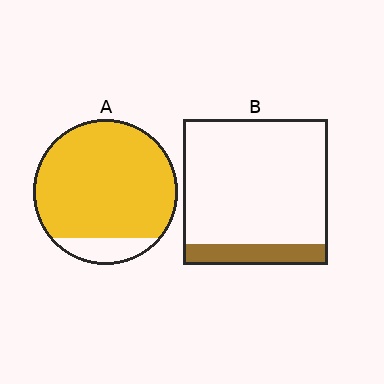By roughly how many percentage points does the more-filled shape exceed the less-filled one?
By roughly 75 percentage points (A over B).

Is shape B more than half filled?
No.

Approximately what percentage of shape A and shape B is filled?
A is approximately 85% and B is approximately 15%.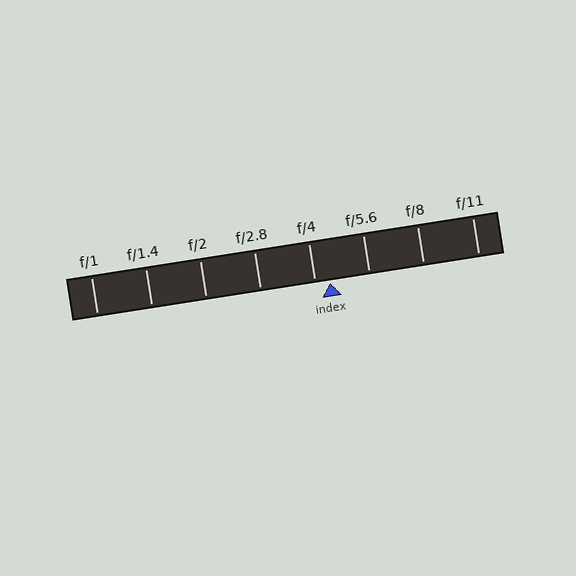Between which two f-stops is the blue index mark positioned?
The index mark is between f/4 and f/5.6.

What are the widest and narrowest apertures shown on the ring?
The widest aperture shown is f/1 and the narrowest is f/11.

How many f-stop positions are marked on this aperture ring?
There are 8 f-stop positions marked.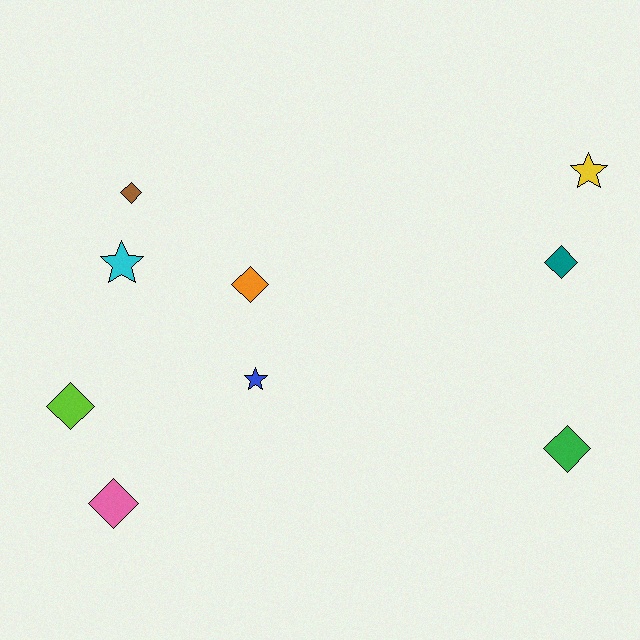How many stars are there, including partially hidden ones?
There are 3 stars.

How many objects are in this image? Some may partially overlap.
There are 9 objects.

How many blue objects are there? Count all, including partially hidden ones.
There is 1 blue object.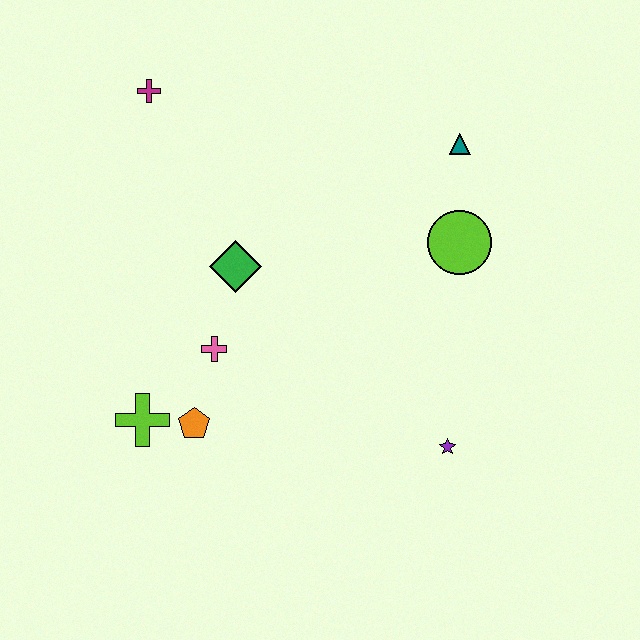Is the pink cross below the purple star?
No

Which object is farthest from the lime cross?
The teal triangle is farthest from the lime cross.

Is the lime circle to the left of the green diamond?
No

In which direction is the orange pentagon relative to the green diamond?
The orange pentagon is below the green diamond.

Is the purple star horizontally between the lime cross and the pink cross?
No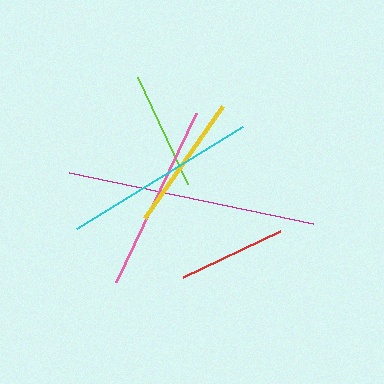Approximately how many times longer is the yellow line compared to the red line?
The yellow line is approximately 1.3 times the length of the red line.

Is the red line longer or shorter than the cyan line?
The cyan line is longer than the red line.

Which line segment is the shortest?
The red line is the shortest at approximately 107 pixels.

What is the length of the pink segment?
The pink segment is approximately 187 pixels long.